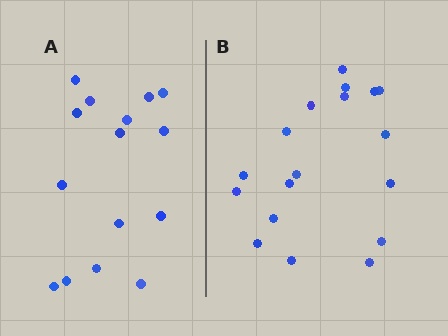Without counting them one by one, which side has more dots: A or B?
Region B (the right region) has more dots.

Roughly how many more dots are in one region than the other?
Region B has just a few more — roughly 2 or 3 more dots than region A.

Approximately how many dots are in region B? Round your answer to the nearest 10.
About 20 dots. (The exact count is 18, which rounds to 20.)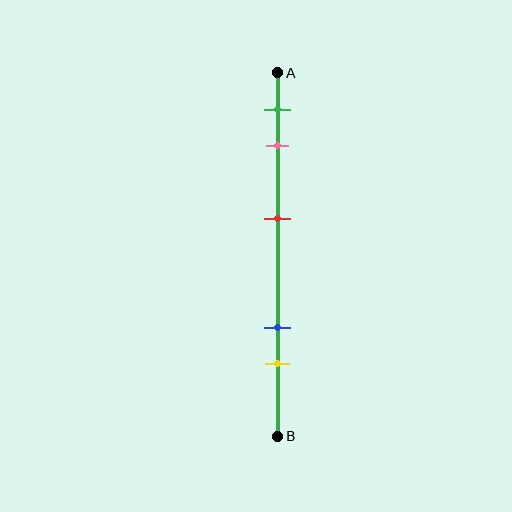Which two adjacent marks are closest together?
The green and pink marks are the closest adjacent pair.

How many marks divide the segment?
There are 5 marks dividing the segment.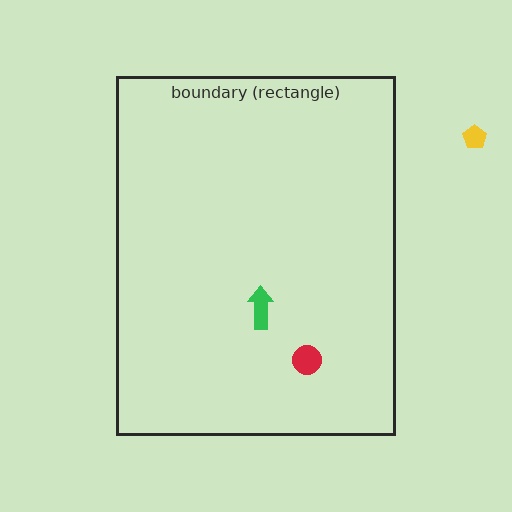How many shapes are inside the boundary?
2 inside, 1 outside.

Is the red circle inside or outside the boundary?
Inside.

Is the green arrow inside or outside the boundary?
Inside.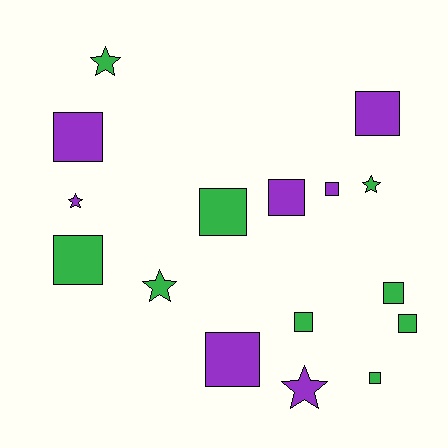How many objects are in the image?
There are 16 objects.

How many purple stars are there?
There are 2 purple stars.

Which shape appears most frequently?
Square, with 11 objects.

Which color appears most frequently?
Green, with 9 objects.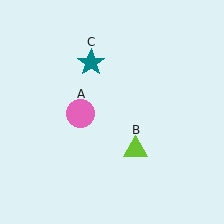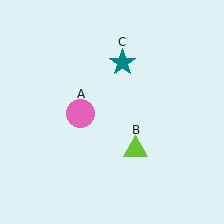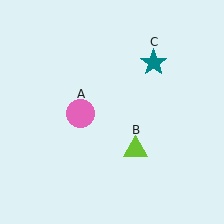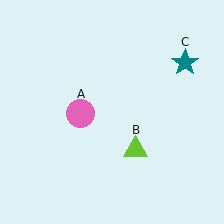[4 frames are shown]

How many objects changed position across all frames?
1 object changed position: teal star (object C).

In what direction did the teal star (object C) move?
The teal star (object C) moved right.